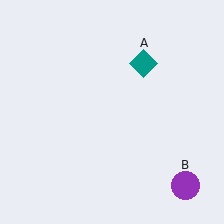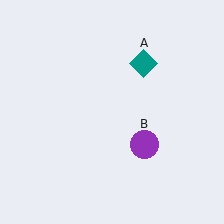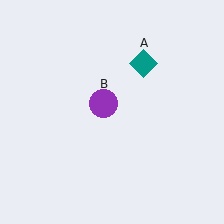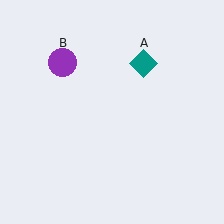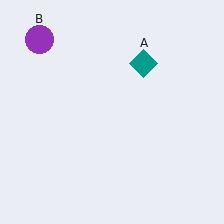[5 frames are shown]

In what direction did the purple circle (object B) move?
The purple circle (object B) moved up and to the left.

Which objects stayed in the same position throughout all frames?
Teal diamond (object A) remained stationary.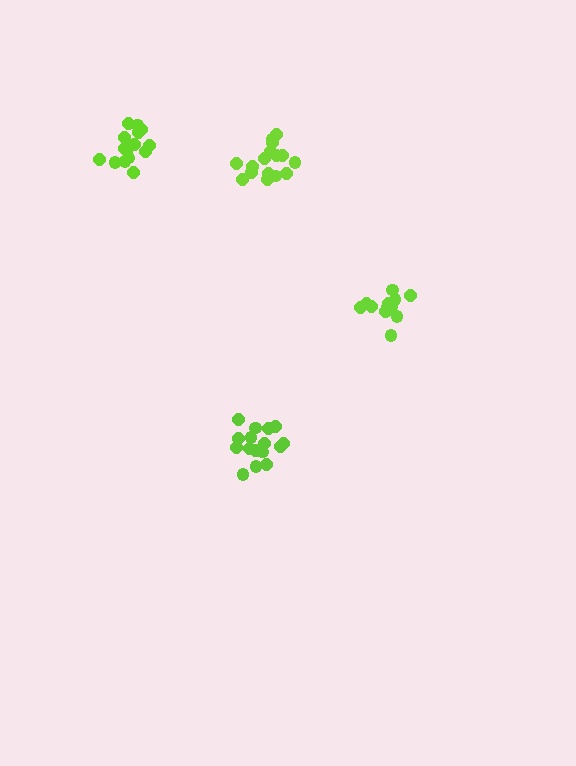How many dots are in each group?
Group 1: 15 dots, Group 2: 16 dots, Group 3: 14 dots, Group 4: 16 dots (61 total).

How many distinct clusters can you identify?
There are 4 distinct clusters.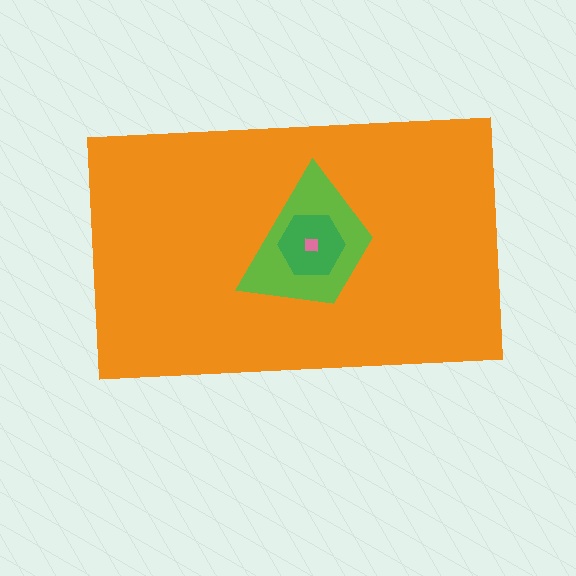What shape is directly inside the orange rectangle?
The lime trapezoid.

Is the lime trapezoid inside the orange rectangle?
Yes.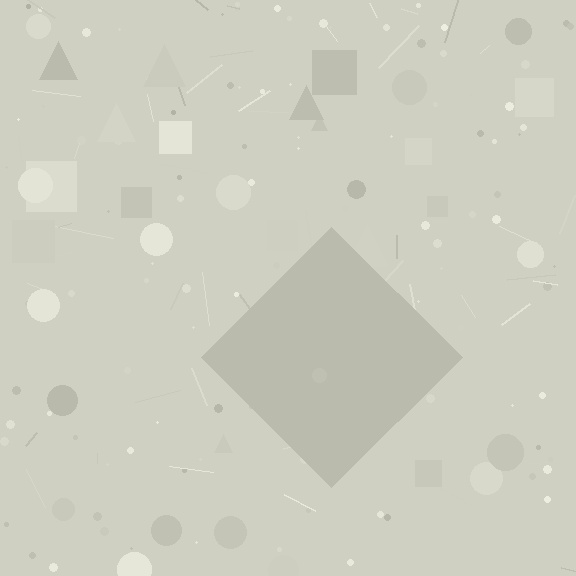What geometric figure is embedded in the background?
A diamond is embedded in the background.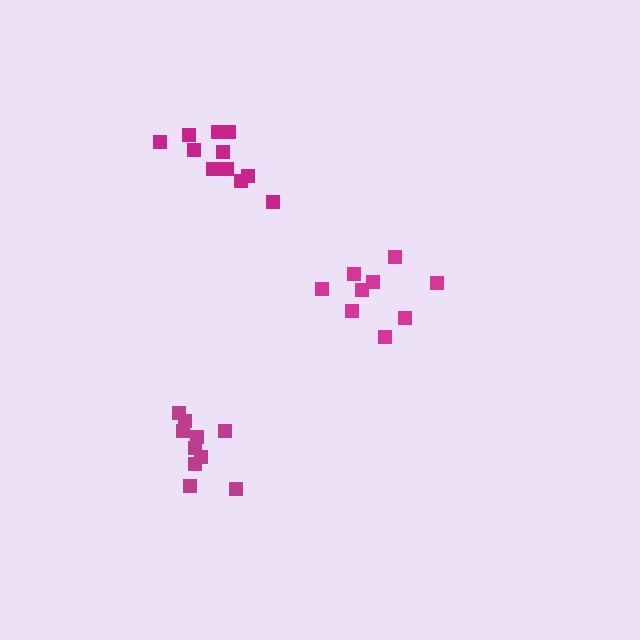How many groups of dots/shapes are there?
There are 3 groups.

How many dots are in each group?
Group 1: 9 dots, Group 2: 11 dots, Group 3: 10 dots (30 total).